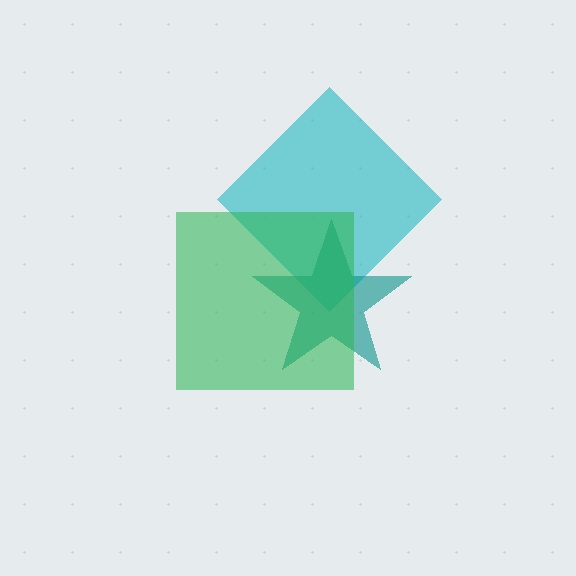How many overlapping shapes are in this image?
There are 3 overlapping shapes in the image.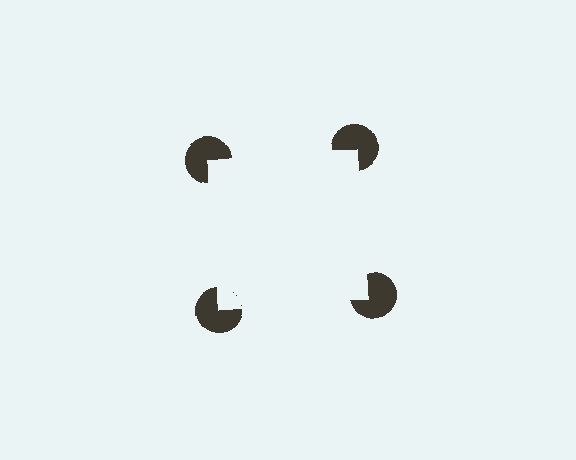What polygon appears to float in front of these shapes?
An illusory square — its edges are inferred from the aligned wedge cuts in the pac-man discs, not physically drawn.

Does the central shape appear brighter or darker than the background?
It typically appears slightly brighter than the background, even though no actual brightness change is drawn.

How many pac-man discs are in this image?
There are 4 — one at each vertex of the illusory square.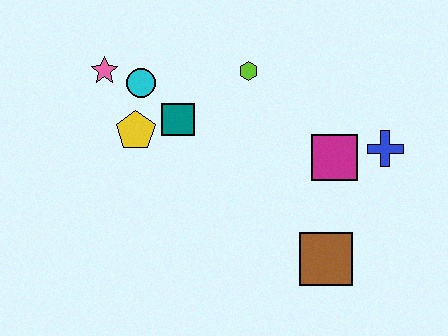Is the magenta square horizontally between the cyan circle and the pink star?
No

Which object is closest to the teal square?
The yellow pentagon is closest to the teal square.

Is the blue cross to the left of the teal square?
No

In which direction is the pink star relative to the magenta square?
The pink star is to the left of the magenta square.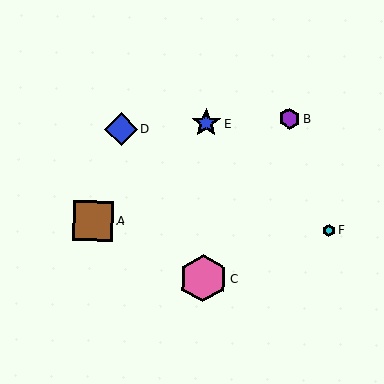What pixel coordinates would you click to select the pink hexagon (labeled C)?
Click at (203, 278) to select the pink hexagon C.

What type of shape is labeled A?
Shape A is a brown square.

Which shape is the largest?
The pink hexagon (labeled C) is the largest.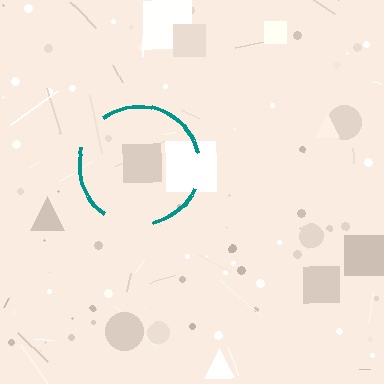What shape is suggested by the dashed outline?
The dashed outline suggests a circle.